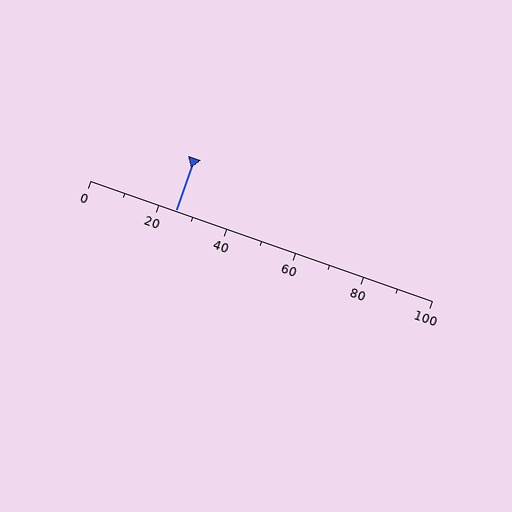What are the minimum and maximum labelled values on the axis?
The axis runs from 0 to 100.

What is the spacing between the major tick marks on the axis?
The major ticks are spaced 20 apart.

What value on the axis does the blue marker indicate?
The marker indicates approximately 25.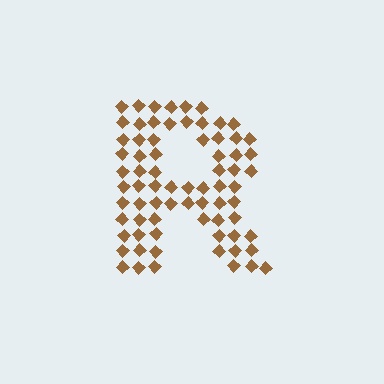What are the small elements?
The small elements are diamonds.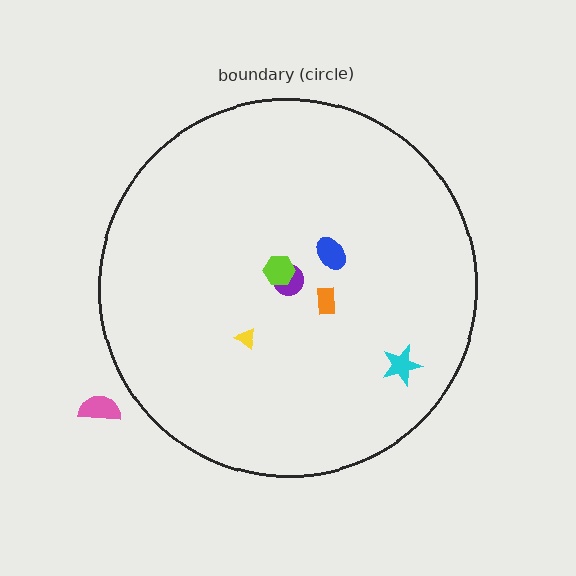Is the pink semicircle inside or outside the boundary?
Outside.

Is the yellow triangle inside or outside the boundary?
Inside.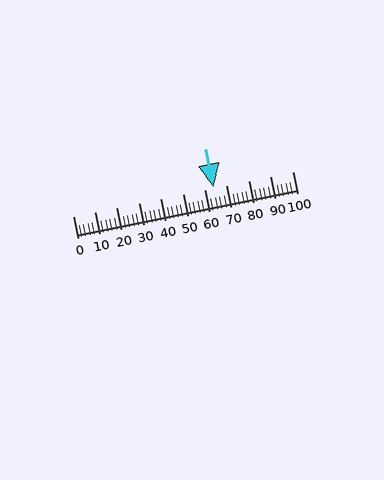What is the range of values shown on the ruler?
The ruler shows values from 0 to 100.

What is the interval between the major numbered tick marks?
The major tick marks are spaced 10 units apart.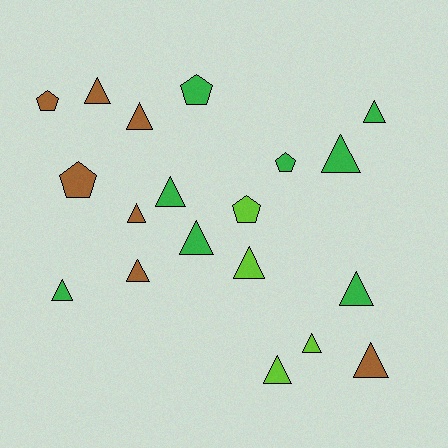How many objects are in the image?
There are 19 objects.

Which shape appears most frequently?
Triangle, with 14 objects.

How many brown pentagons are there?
There are 2 brown pentagons.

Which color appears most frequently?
Green, with 8 objects.